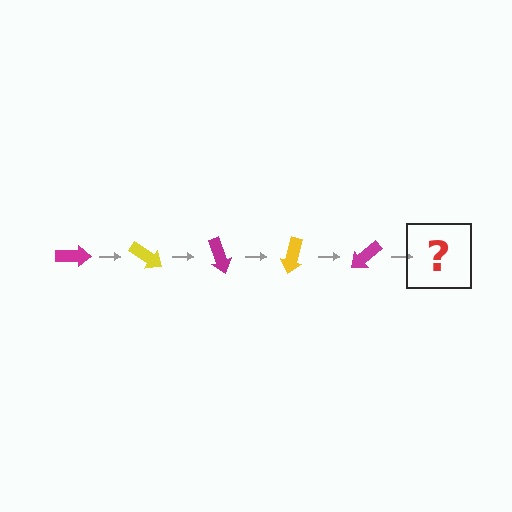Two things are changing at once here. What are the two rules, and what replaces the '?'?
The two rules are that it rotates 35 degrees each step and the color cycles through magenta and yellow. The '?' should be a yellow arrow, rotated 175 degrees from the start.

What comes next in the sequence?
The next element should be a yellow arrow, rotated 175 degrees from the start.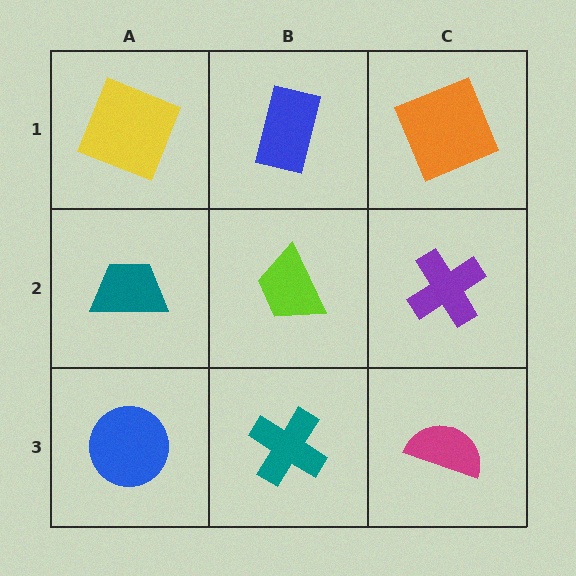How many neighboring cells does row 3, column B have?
3.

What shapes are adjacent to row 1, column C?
A purple cross (row 2, column C), a blue rectangle (row 1, column B).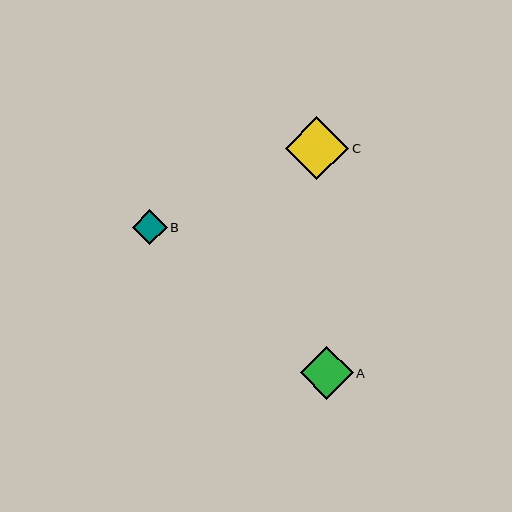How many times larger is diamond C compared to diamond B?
Diamond C is approximately 1.8 times the size of diamond B.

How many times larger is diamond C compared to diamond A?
Diamond C is approximately 1.2 times the size of diamond A.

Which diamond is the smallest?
Diamond B is the smallest with a size of approximately 35 pixels.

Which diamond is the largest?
Diamond C is the largest with a size of approximately 63 pixels.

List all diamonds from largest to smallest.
From largest to smallest: C, A, B.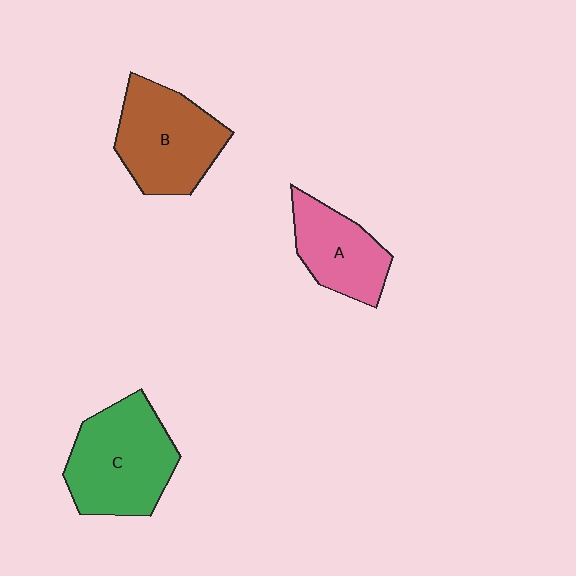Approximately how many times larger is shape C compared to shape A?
Approximately 1.5 times.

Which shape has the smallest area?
Shape A (pink).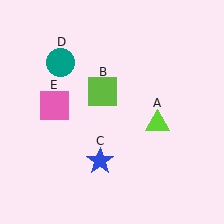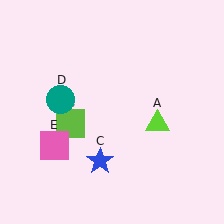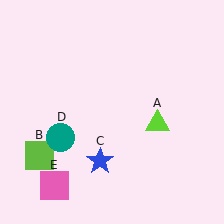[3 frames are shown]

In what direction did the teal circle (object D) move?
The teal circle (object D) moved down.